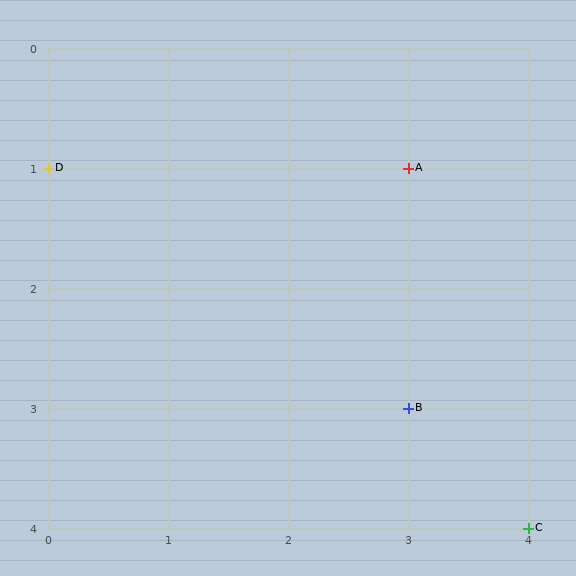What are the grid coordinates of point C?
Point C is at grid coordinates (4, 4).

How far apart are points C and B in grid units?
Points C and B are 1 column and 1 row apart (about 1.4 grid units diagonally).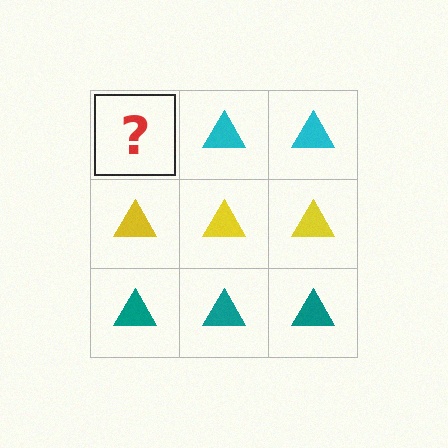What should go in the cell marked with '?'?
The missing cell should contain a cyan triangle.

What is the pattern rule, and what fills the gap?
The rule is that each row has a consistent color. The gap should be filled with a cyan triangle.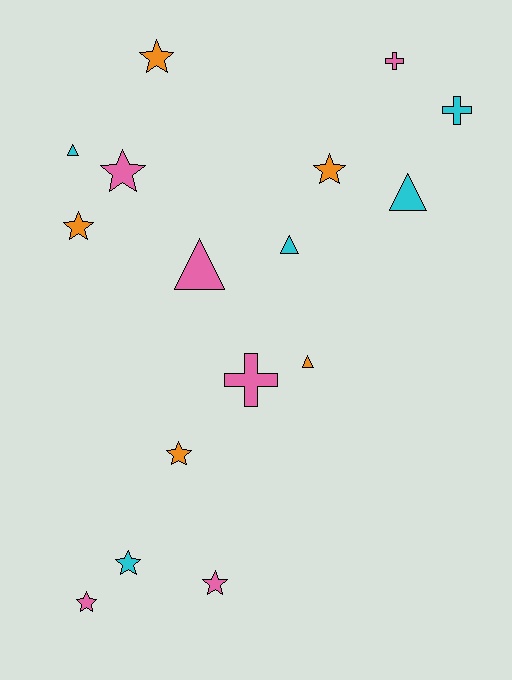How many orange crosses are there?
There are no orange crosses.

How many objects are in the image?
There are 16 objects.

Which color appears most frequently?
Pink, with 6 objects.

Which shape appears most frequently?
Star, with 8 objects.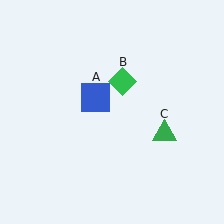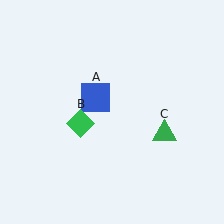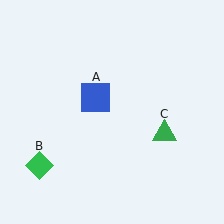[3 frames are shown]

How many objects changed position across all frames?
1 object changed position: green diamond (object B).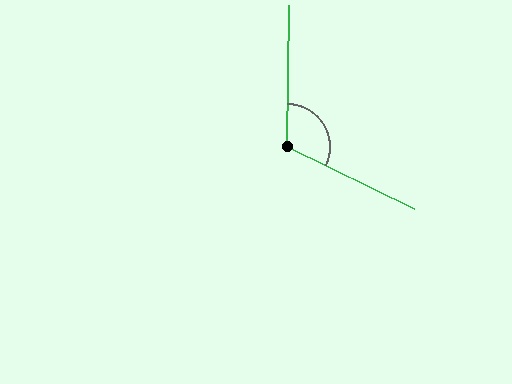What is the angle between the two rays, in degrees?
Approximately 115 degrees.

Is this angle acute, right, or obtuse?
It is obtuse.